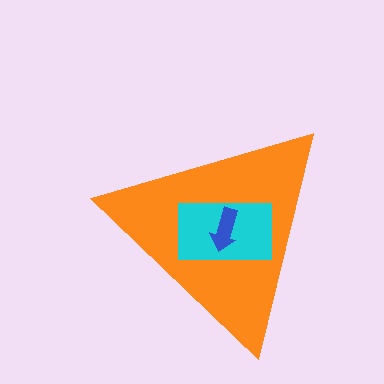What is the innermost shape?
The blue arrow.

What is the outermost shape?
The orange triangle.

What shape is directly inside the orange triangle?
The cyan rectangle.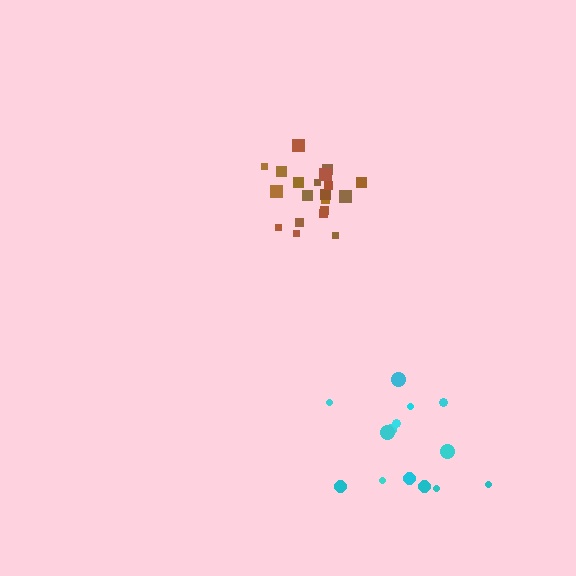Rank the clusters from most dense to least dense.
brown, cyan.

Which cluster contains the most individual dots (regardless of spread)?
Brown (20).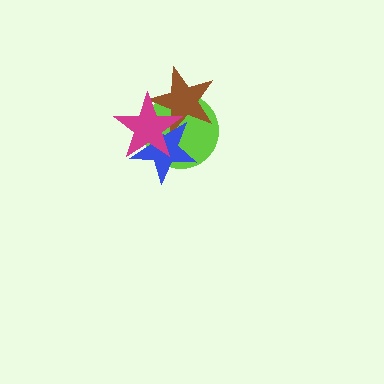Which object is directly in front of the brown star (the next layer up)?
The blue star is directly in front of the brown star.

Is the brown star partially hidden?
Yes, it is partially covered by another shape.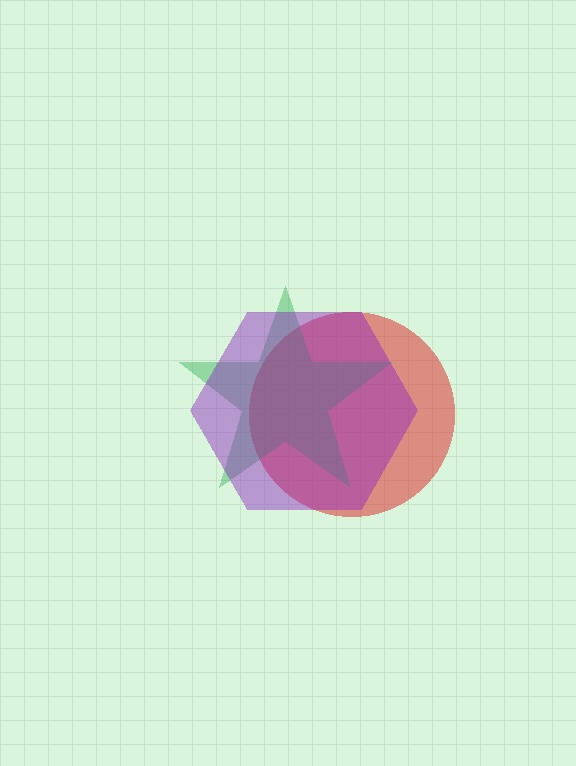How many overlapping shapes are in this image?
There are 3 overlapping shapes in the image.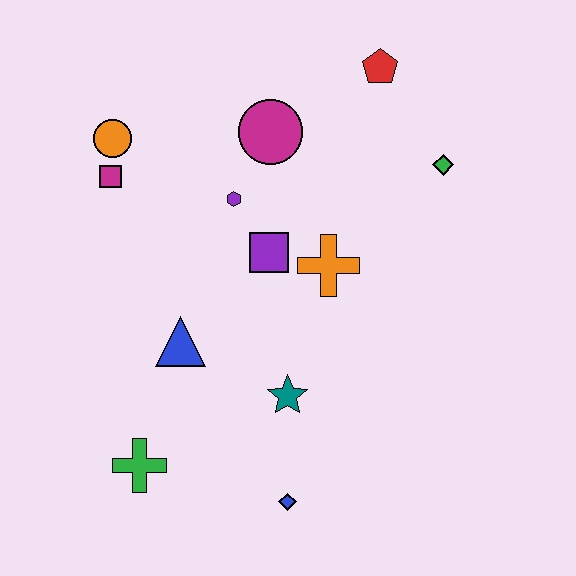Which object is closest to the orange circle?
The magenta square is closest to the orange circle.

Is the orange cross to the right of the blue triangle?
Yes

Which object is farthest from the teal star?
The red pentagon is farthest from the teal star.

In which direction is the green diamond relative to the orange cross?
The green diamond is to the right of the orange cross.